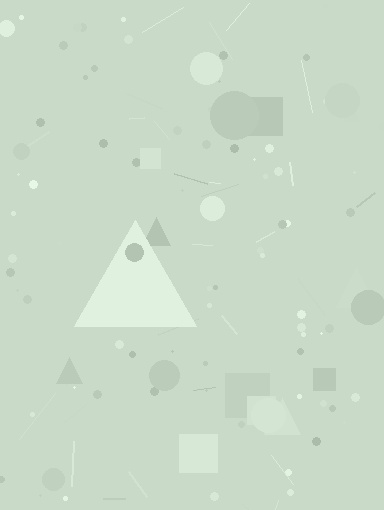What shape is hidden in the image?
A triangle is hidden in the image.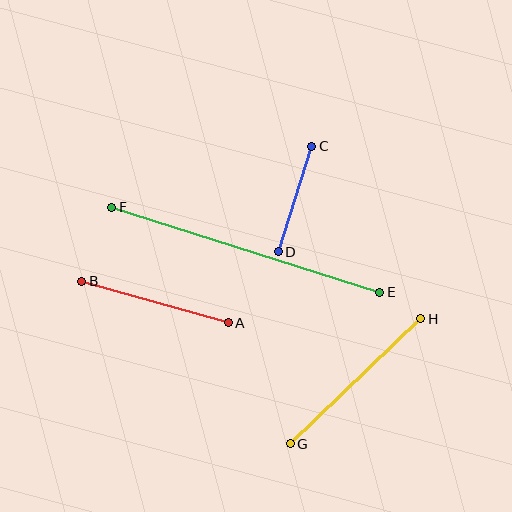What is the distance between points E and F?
The distance is approximately 281 pixels.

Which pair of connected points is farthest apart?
Points E and F are farthest apart.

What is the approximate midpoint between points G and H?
The midpoint is at approximately (356, 381) pixels.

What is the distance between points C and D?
The distance is approximately 111 pixels.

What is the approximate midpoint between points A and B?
The midpoint is at approximately (155, 302) pixels.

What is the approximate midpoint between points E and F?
The midpoint is at approximately (246, 250) pixels.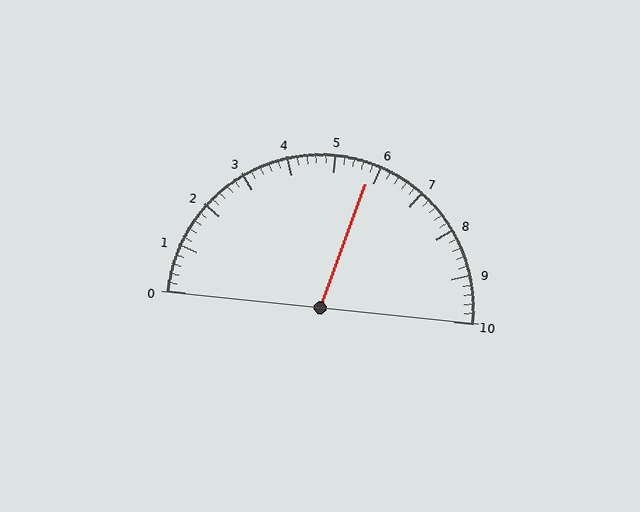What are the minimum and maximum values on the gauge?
The gauge ranges from 0 to 10.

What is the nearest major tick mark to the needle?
The nearest major tick mark is 6.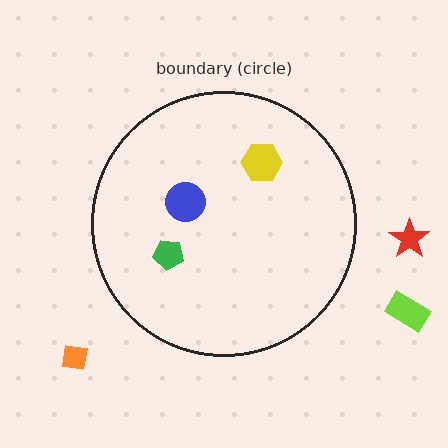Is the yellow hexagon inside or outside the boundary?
Inside.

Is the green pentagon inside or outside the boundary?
Inside.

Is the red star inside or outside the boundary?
Outside.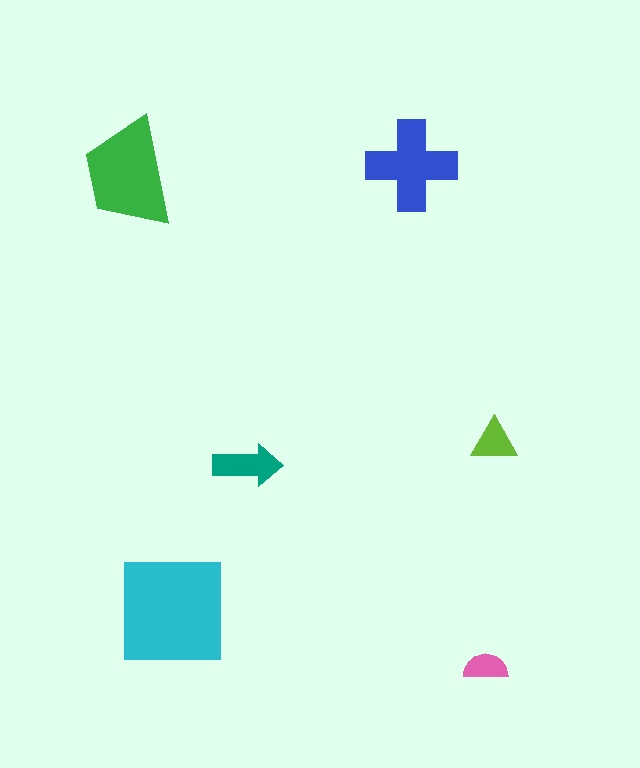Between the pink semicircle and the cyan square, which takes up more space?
The cyan square.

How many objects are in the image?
There are 6 objects in the image.